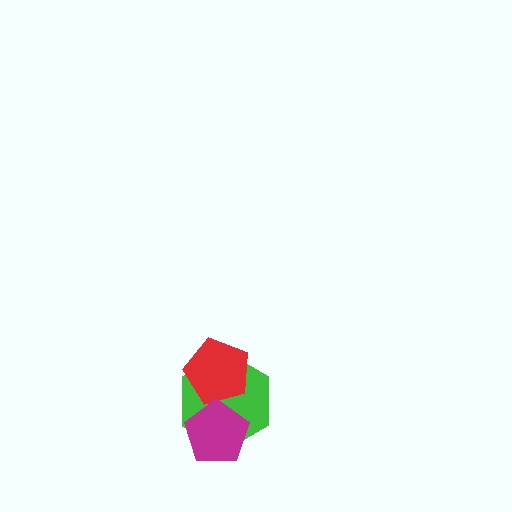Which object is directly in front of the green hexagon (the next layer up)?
The red pentagon is directly in front of the green hexagon.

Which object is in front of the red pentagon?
The magenta pentagon is in front of the red pentagon.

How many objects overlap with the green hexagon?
2 objects overlap with the green hexagon.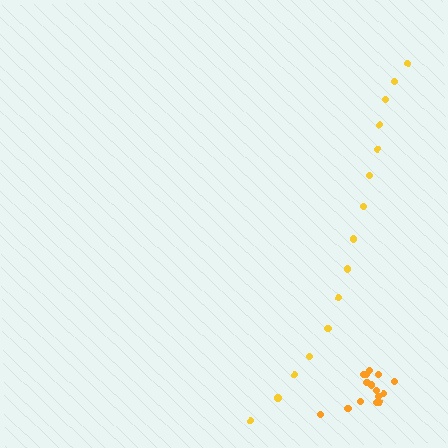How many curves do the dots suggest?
There are 2 distinct paths.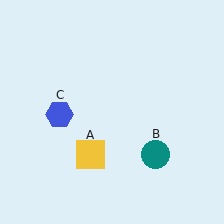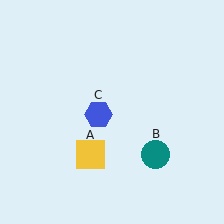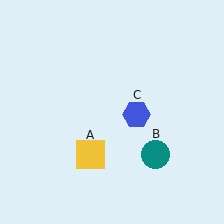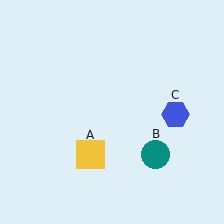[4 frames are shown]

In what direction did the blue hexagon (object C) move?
The blue hexagon (object C) moved right.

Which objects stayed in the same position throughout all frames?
Yellow square (object A) and teal circle (object B) remained stationary.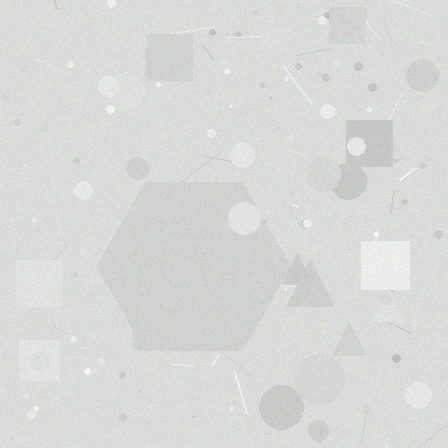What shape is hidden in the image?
A hexagon is hidden in the image.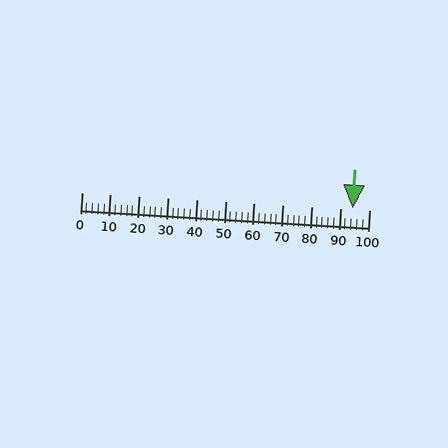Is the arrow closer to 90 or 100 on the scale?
The arrow is closer to 90.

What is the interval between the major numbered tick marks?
The major tick marks are spaced 10 units apart.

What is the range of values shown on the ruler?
The ruler shows values from 0 to 100.